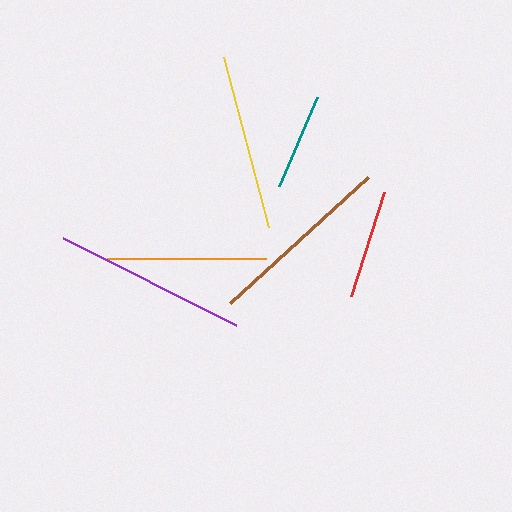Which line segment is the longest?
The purple line is the longest at approximately 193 pixels.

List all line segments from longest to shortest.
From longest to shortest: purple, brown, yellow, orange, red, teal.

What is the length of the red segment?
The red segment is approximately 109 pixels long.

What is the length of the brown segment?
The brown segment is approximately 187 pixels long.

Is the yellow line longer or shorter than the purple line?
The purple line is longer than the yellow line.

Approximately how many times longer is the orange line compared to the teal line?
The orange line is approximately 1.6 times the length of the teal line.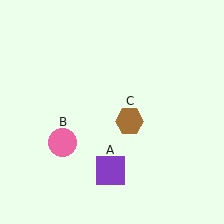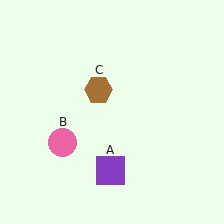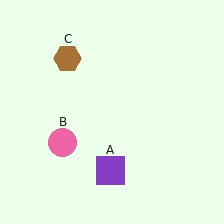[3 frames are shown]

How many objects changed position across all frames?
1 object changed position: brown hexagon (object C).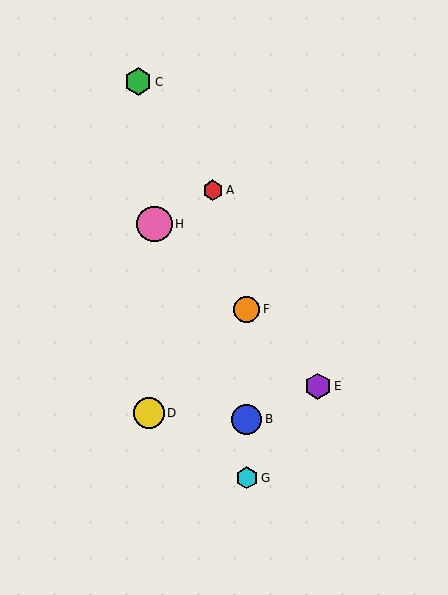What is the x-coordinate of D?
Object D is at x≈149.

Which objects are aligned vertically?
Objects B, F, G are aligned vertically.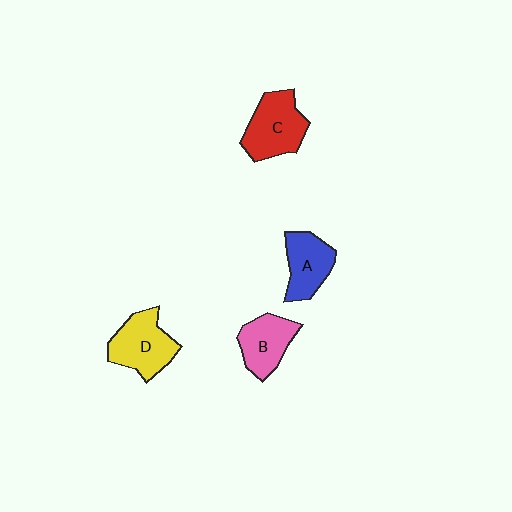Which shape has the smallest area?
Shape B (pink).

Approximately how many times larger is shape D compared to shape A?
Approximately 1.2 times.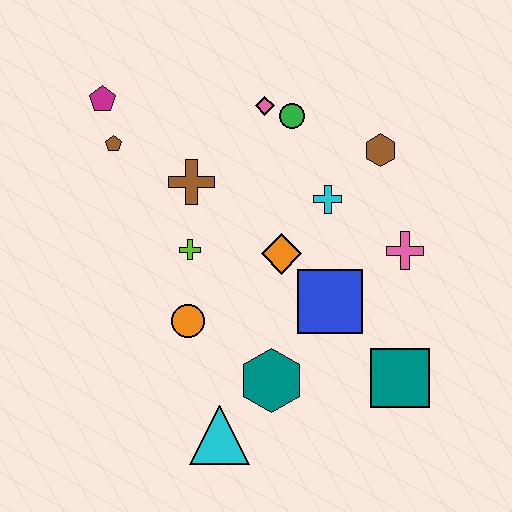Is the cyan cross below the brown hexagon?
Yes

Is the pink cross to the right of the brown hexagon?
Yes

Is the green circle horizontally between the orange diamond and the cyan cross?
Yes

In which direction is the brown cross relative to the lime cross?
The brown cross is above the lime cross.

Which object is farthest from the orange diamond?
The magenta pentagon is farthest from the orange diamond.